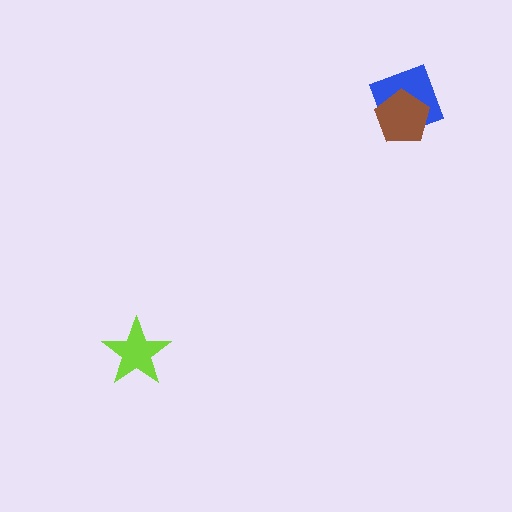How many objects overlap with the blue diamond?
1 object overlaps with the blue diamond.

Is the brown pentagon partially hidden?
No, no other shape covers it.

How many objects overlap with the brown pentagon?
1 object overlaps with the brown pentagon.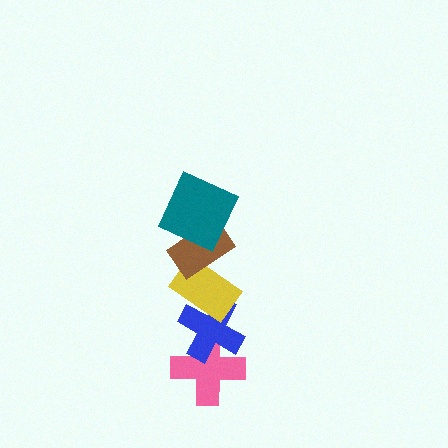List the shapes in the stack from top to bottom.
From top to bottom: the teal square, the brown rectangle, the yellow rectangle, the blue cross, the pink cross.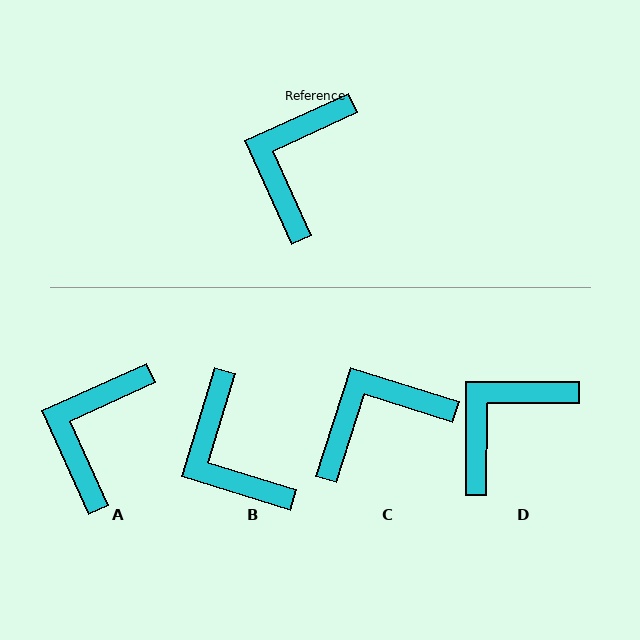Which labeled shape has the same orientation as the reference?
A.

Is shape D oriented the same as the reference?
No, it is off by about 25 degrees.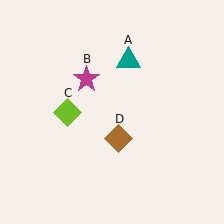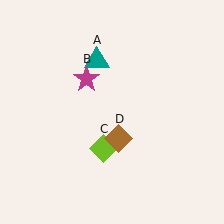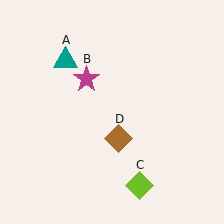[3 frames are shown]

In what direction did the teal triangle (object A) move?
The teal triangle (object A) moved left.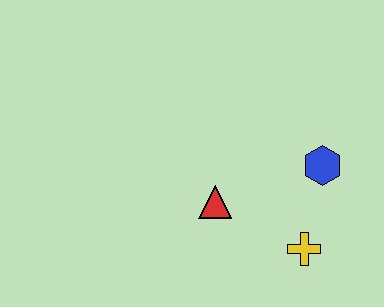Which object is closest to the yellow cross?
The blue hexagon is closest to the yellow cross.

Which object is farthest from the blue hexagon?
The red triangle is farthest from the blue hexagon.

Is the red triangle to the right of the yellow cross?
No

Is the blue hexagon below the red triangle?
No